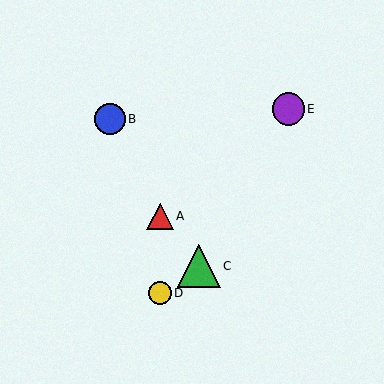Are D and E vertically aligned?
No, D is at x≈160 and E is at x≈288.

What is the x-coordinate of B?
Object B is at x≈110.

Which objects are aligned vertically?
Objects A, D are aligned vertically.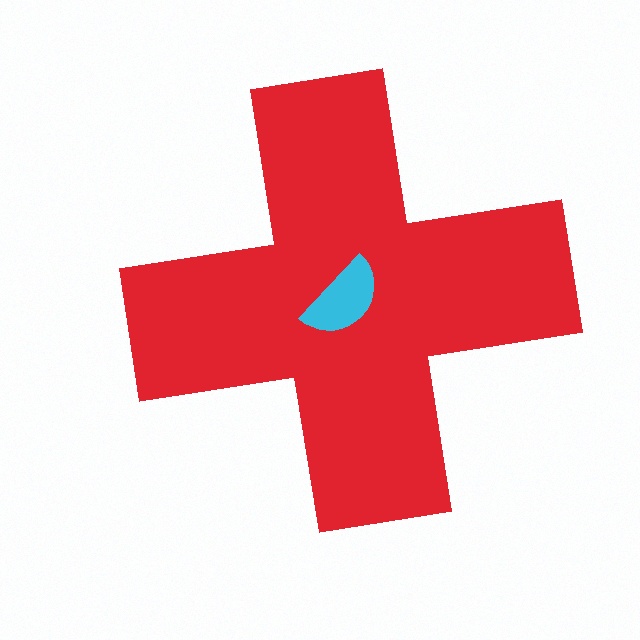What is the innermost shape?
The cyan semicircle.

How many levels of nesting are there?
2.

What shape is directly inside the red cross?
The cyan semicircle.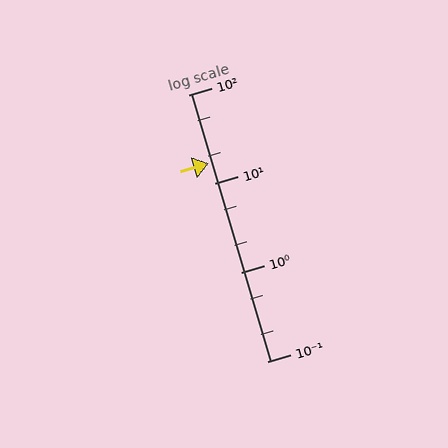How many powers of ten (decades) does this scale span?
The scale spans 3 decades, from 0.1 to 100.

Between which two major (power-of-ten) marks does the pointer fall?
The pointer is between 10 and 100.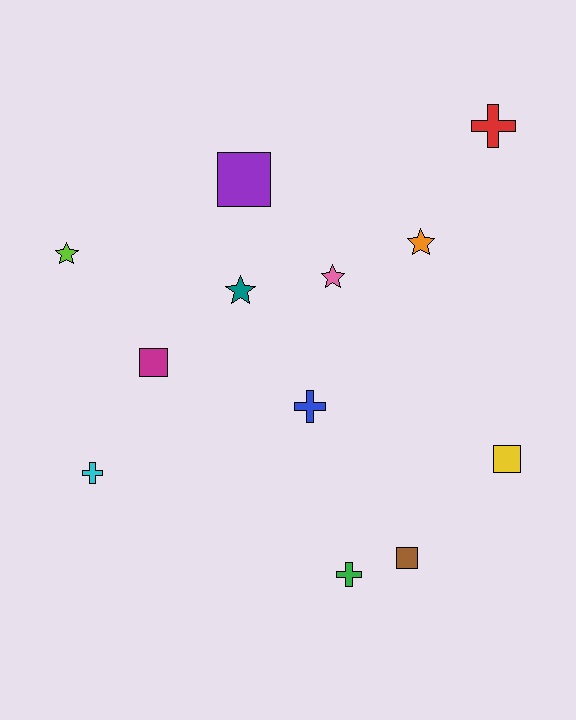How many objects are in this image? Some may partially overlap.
There are 12 objects.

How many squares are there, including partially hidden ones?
There are 4 squares.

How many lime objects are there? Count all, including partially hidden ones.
There is 1 lime object.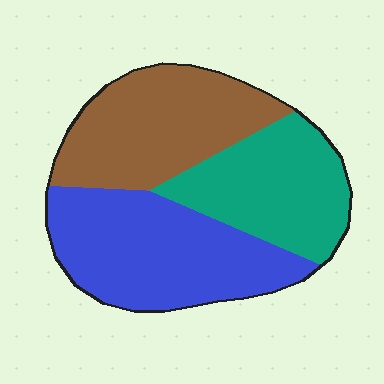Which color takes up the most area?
Blue, at roughly 40%.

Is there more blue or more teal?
Blue.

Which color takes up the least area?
Teal, at roughly 30%.